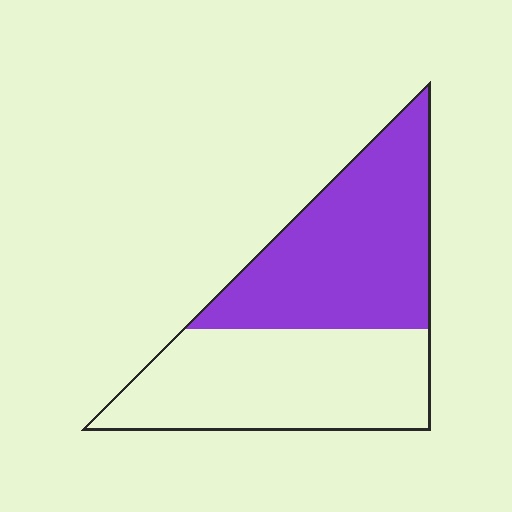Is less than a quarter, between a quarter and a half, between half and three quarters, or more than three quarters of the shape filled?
Between half and three quarters.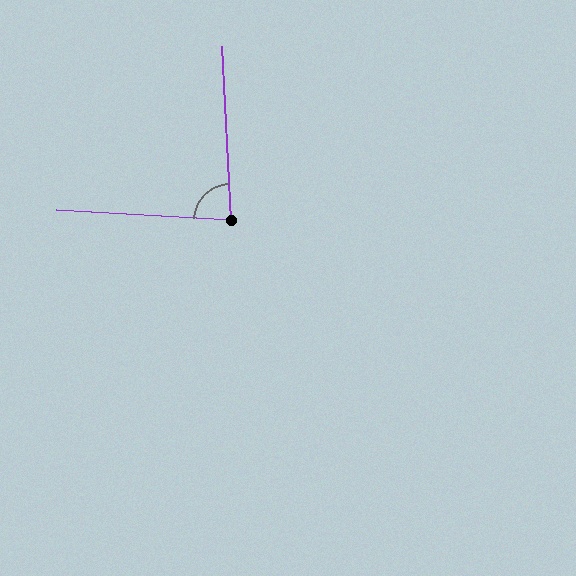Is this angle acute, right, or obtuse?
It is acute.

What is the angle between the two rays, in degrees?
Approximately 84 degrees.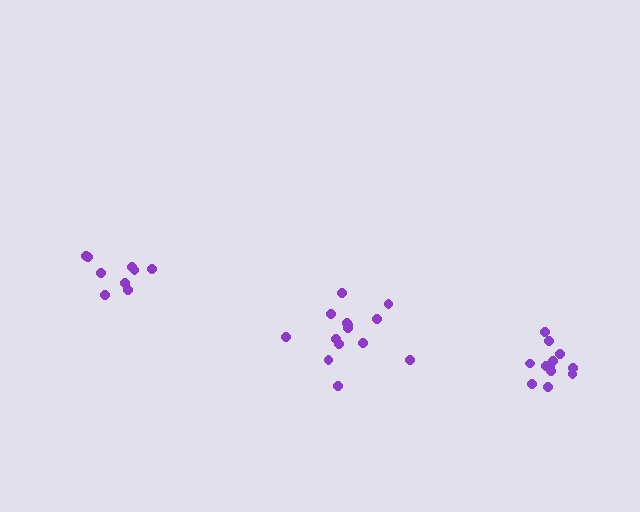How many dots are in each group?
Group 1: 14 dots, Group 2: 12 dots, Group 3: 9 dots (35 total).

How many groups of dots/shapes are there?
There are 3 groups.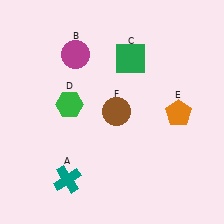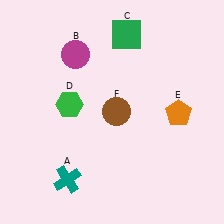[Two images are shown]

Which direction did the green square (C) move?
The green square (C) moved up.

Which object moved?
The green square (C) moved up.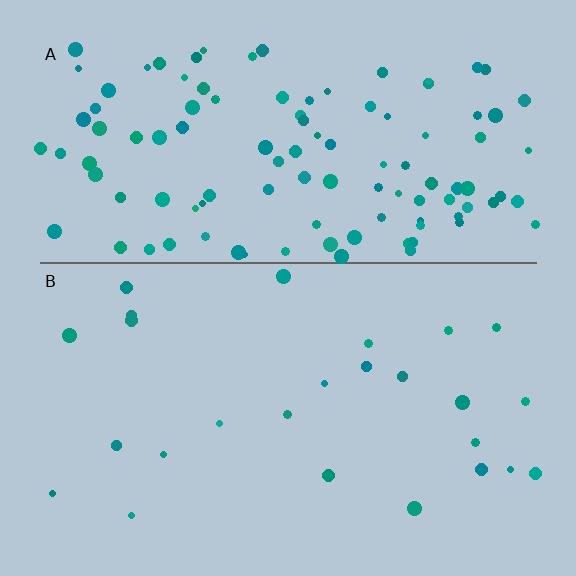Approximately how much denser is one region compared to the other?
Approximately 4.4× — region A over region B.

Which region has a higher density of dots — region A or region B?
A (the top).